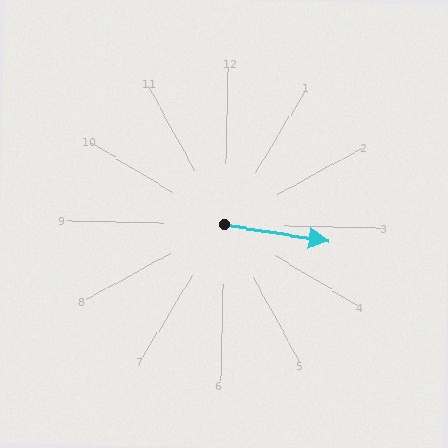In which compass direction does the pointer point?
East.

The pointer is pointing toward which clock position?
Roughly 3 o'clock.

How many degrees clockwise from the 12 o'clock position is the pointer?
Approximately 98 degrees.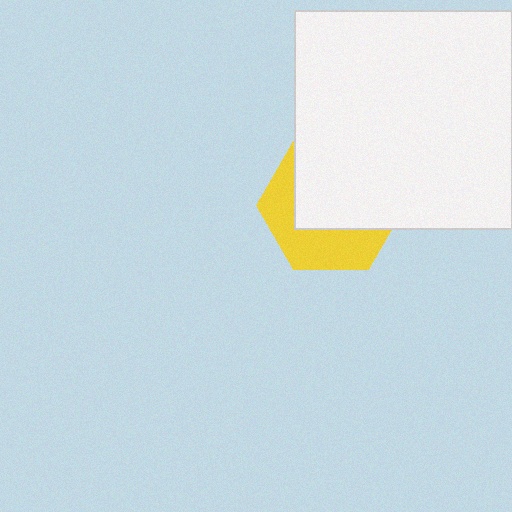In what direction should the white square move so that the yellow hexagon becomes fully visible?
The white square should move up. That is the shortest direction to clear the overlap and leave the yellow hexagon fully visible.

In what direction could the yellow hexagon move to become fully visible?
The yellow hexagon could move down. That would shift it out from behind the white square entirely.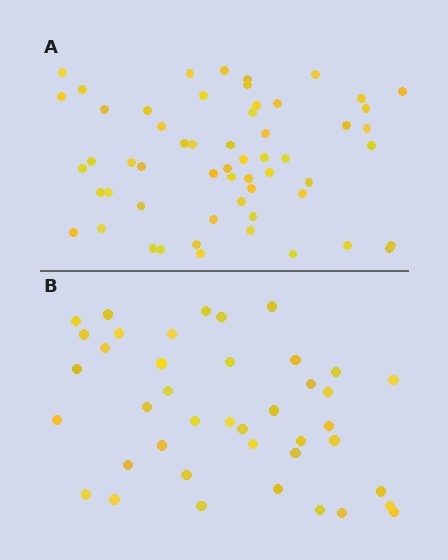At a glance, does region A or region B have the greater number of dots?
Region A (the top region) has more dots.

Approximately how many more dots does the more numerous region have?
Region A has approximately 15 more dots than region B.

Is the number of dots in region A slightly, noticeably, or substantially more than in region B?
Region A has noticeably more, but not dramatically so. The ratio is roughly 1.4 to 1.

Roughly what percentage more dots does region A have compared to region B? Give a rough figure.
About 40% more.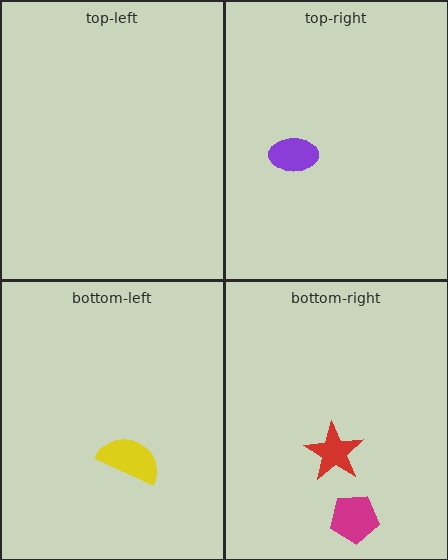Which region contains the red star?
The bottom-right region.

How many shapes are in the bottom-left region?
1.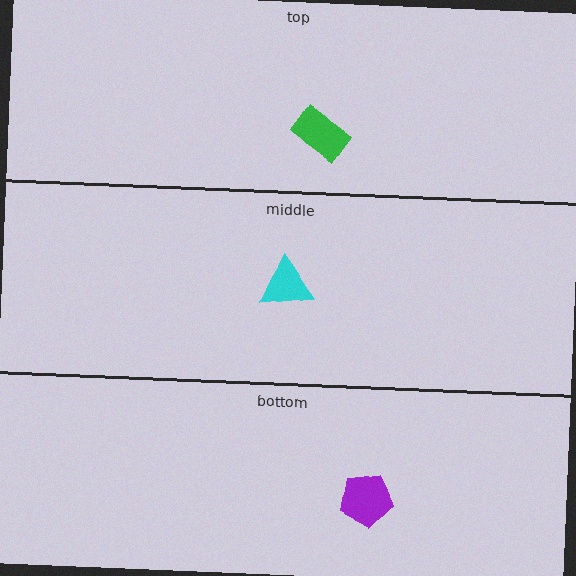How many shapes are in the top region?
1.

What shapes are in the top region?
The green rectangle.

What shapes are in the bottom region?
The purple pentagon.